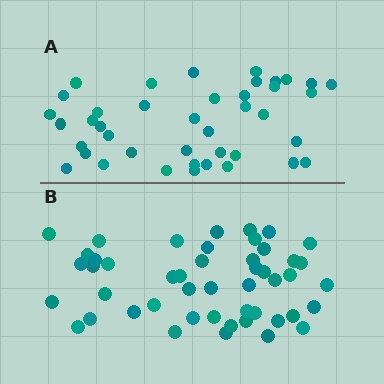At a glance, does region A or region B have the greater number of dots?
Region B (the bottom region) has more dots.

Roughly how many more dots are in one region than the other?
Region B has roughly 8 or so more dots than region A.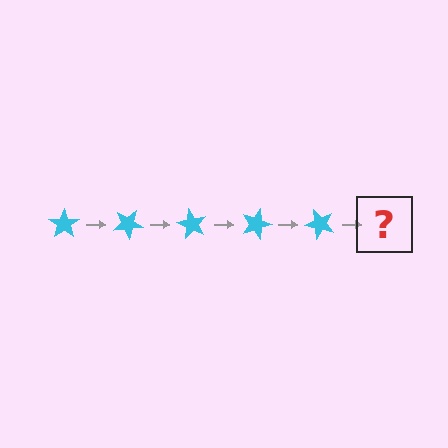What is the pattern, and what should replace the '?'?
The pattern is that the star rotates 30 degrees each step. The '?' should be a cyan star rotated 150 degrees.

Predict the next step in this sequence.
The next step is a cyan star rotated 150 degrees.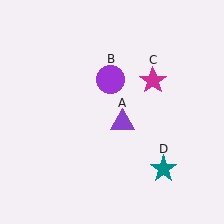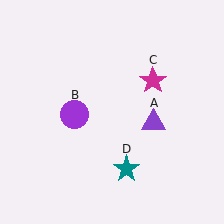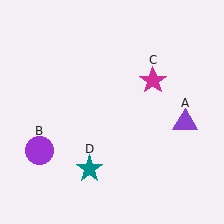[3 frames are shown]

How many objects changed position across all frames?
3 objects changed position: purple triangle (object A), purple circle (object B), teal star (object D).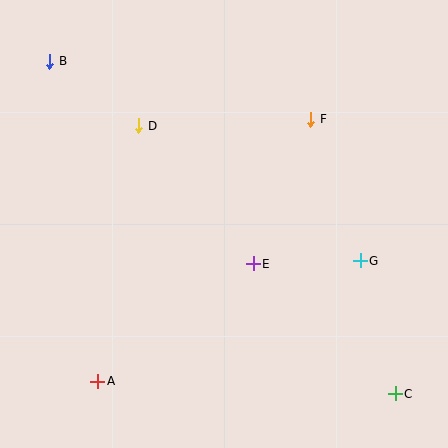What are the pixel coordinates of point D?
Point D is at (139, 126).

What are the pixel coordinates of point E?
Point E is at (253, 264).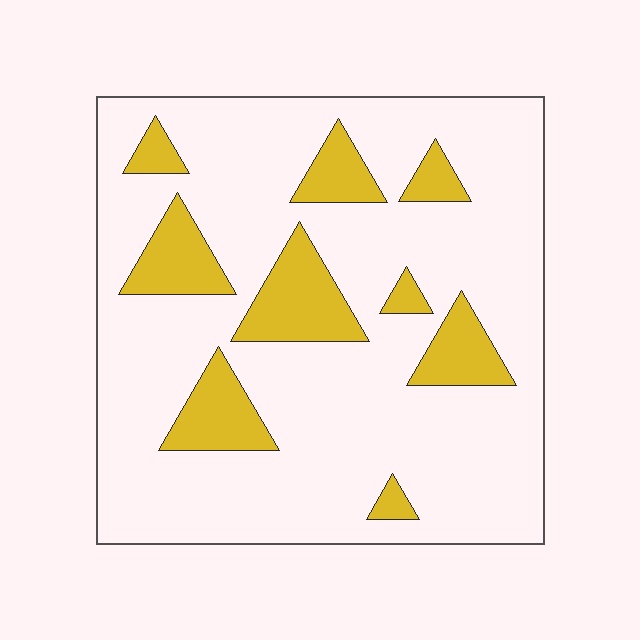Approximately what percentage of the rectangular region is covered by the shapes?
Approximately 20%.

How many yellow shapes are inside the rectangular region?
9.